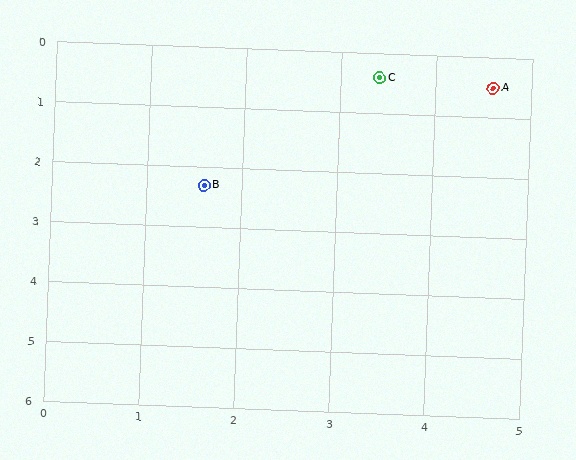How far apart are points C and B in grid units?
Points C and B are about 2.6 grid units apart.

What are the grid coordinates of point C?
Point C is at approximately (3.4, 0.4).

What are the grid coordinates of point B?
Point B is at approximately (1.6, 2.3).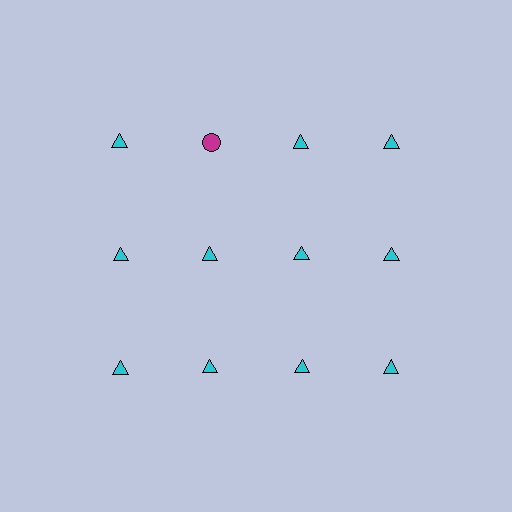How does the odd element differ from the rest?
It differs in both color (magenta instead of cyan) and shape (circle instead of triangle).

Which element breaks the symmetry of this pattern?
The magenta circle in the top row, second from left column breaks the symmetry. All other shapes are cyan triangles.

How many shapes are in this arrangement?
There are 12 shapes arranged in a grid pattern.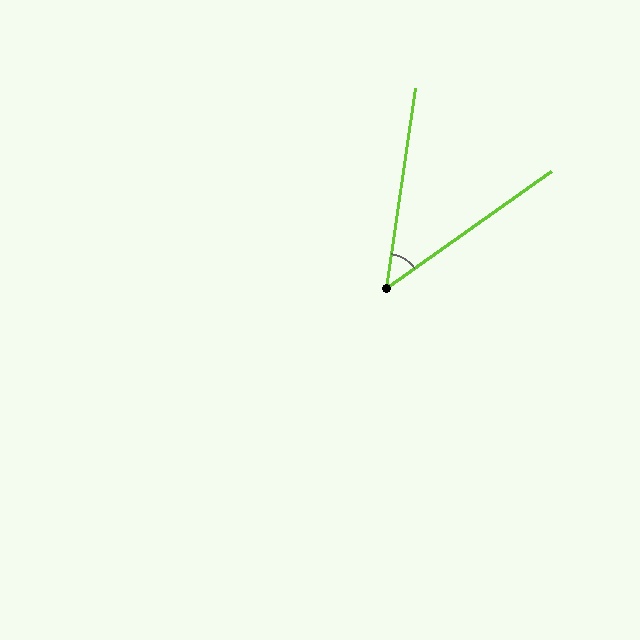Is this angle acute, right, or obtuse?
It is acute.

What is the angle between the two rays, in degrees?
Approximately 46 degrees.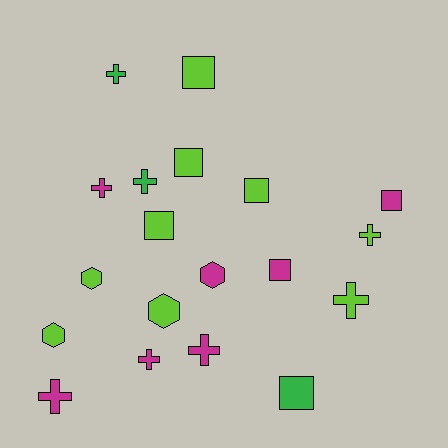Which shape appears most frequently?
Cross, with 8 objects.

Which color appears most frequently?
Lime, with 9 objects.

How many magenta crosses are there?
There are 4 magenta crosses.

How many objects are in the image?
There are 19 objects.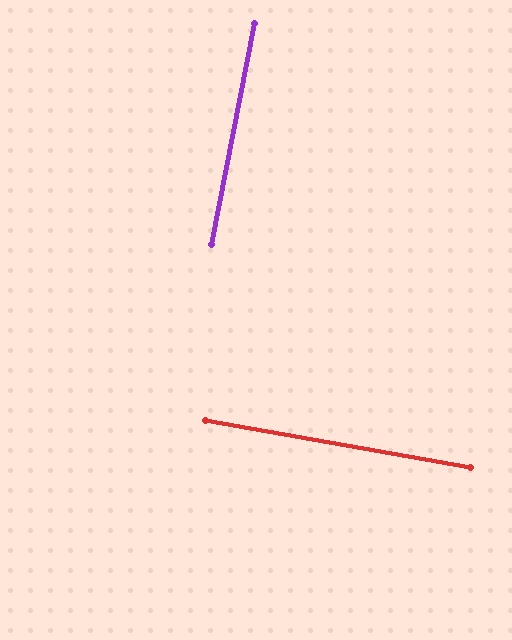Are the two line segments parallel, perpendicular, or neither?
Perpendicular — they meet at approximately 89°.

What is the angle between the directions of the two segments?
Approximately 89 degrees.